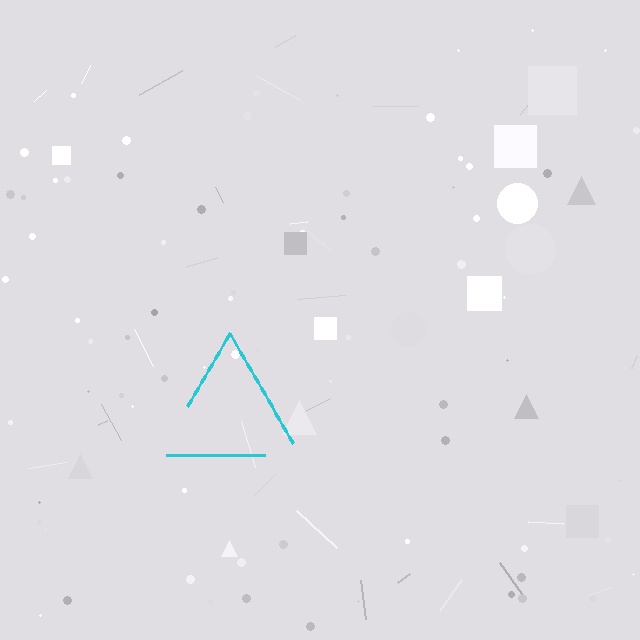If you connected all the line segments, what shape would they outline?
They would outline a triangle.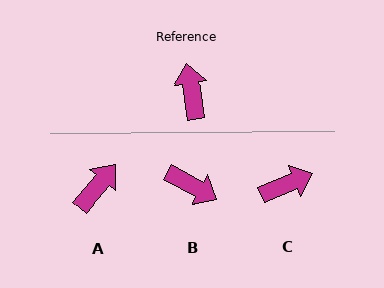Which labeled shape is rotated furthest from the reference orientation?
B, about 128 degrees away.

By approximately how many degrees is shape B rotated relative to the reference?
Approximately 128 degrees clockwise.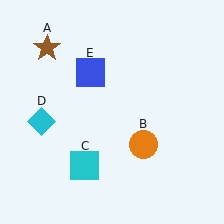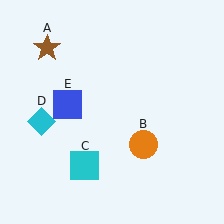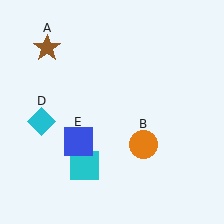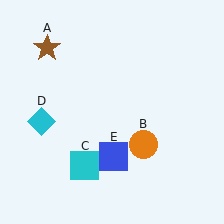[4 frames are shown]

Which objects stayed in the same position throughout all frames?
Brown star (object A) and orange circle (object B) and cyan square (object C) and cyan diamond (object D) remained stationary.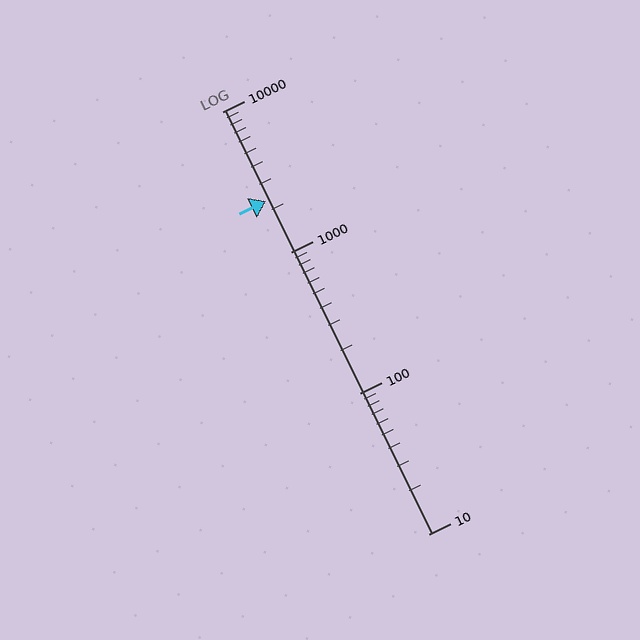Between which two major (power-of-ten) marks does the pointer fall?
The pointer is between 1000 and 10000.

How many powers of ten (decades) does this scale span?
The scale spans 3 decades, from 10 to 10000.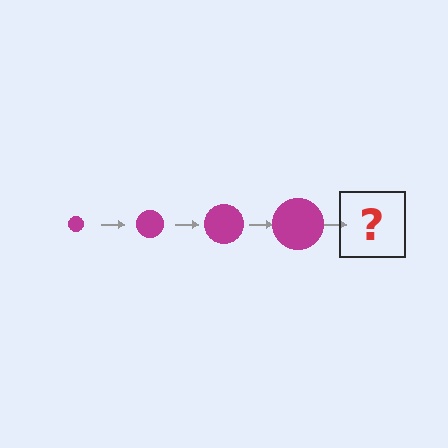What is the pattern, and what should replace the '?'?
The pattern is that the circle gets progressively larger each step. The '?' should be a magenta circle, larger than the previous one.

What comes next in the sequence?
The next element should be a magenta circle, larger than the previous one.